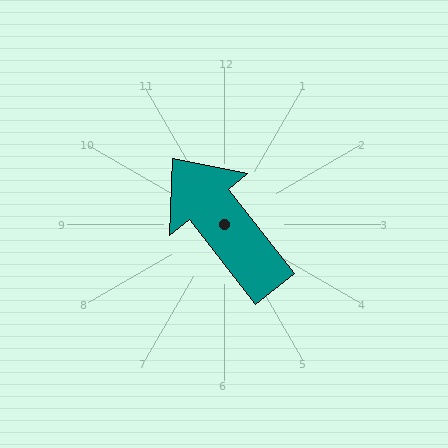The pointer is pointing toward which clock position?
Roughly 11 o'clock.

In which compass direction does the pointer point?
Northwest.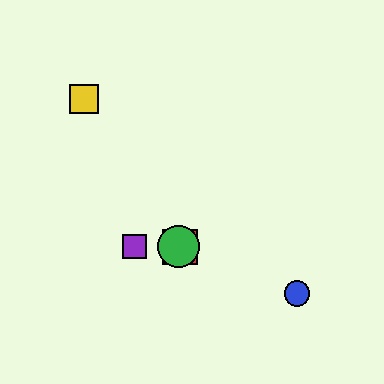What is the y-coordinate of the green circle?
The green circle is at y≈247.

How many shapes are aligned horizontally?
3 shapes (the red square, the green circle, the purple square) are aligned horizontally.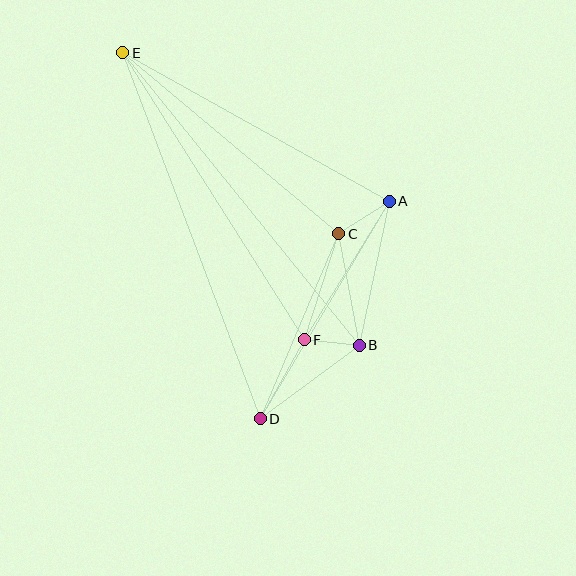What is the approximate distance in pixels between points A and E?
The distance between A and E is approximately 305 pixels.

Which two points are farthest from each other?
Points D and E are farthest from each other.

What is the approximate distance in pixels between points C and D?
The distance between C and D is approximately 201 pixels.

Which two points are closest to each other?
Points B and F are closest to each other.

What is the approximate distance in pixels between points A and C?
The distance between A and C is approximately 60 pixels.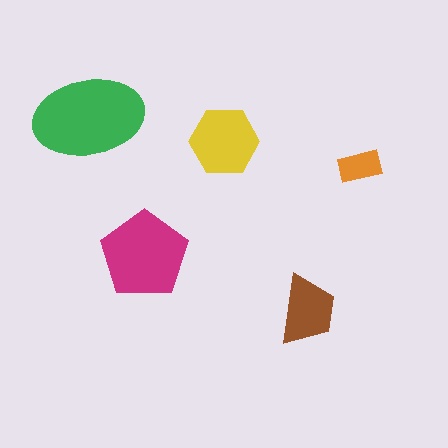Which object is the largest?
The green ellipse.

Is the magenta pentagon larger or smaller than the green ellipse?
Smaller.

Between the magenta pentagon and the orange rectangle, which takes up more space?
The magenta pentagon.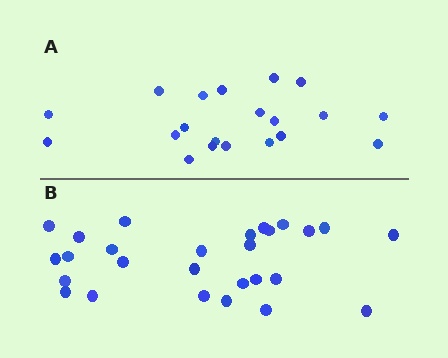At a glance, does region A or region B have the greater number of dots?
Region B (the bottom region) has more dots.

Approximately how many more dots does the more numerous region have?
Region B has roughly 8 or so more dots than region A.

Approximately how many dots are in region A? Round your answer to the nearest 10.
About 20 dots.